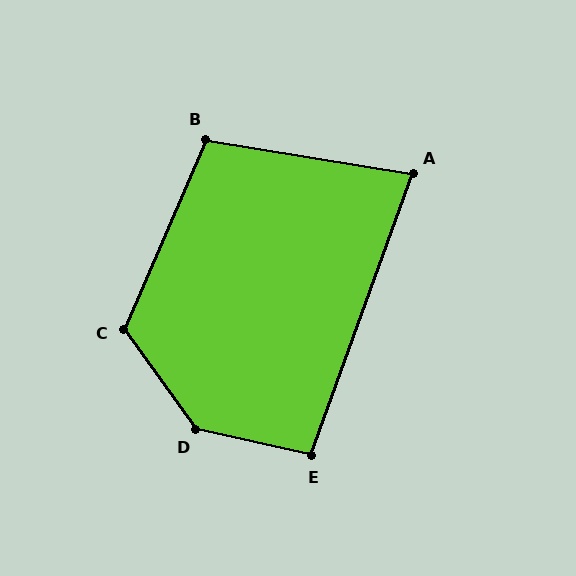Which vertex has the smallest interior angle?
A, at approximately 79 degrees.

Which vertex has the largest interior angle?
D, at approximately 138 degrees.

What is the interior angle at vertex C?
Approximately 121 degrees (obtuse).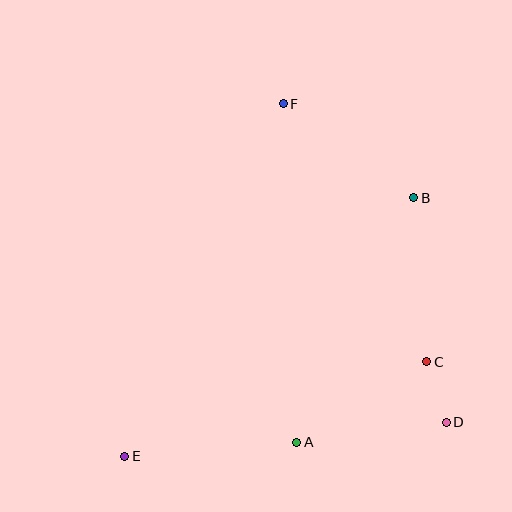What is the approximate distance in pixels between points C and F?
The distance between C and F is approximately 295 pixels.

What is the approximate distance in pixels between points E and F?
The distance between E and F is approximately 386 pixels.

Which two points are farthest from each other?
Points B and E are farthest from each other.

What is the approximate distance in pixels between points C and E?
The distance between C and E is approximately 316 pixels.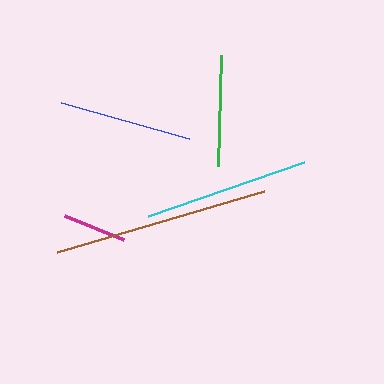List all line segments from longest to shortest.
From longest to shortest: brown, cyan, blue, green, magenta.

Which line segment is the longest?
The brown line is the longest at approximately 216 pixels.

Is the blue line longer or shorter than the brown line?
The brown line is longer than the blue line.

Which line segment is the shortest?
The magenta line is the shortest at approximately 65 pixels.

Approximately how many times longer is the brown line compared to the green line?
The brown line is approximately 1.9 times the length of the green line.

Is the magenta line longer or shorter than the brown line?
The brown line is longer than the magenta line.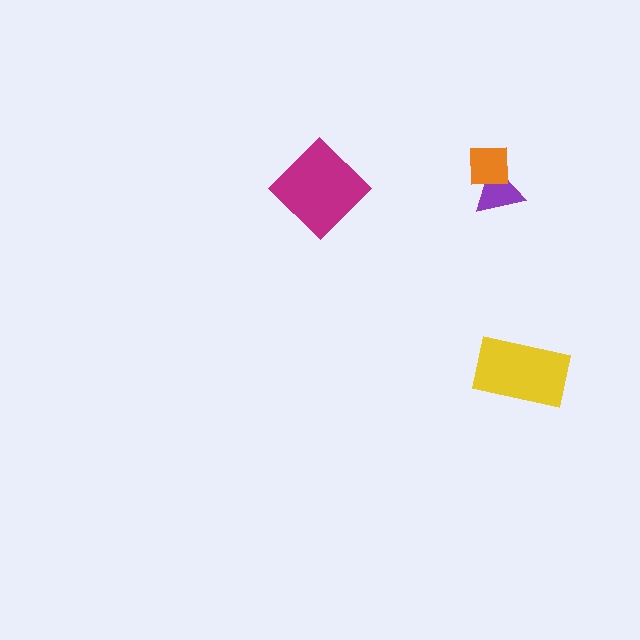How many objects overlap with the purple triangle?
1 object overlaps with the purple triangle.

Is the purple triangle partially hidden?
Yes, it is partially covered by another shape.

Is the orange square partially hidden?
No, no other shape covers it.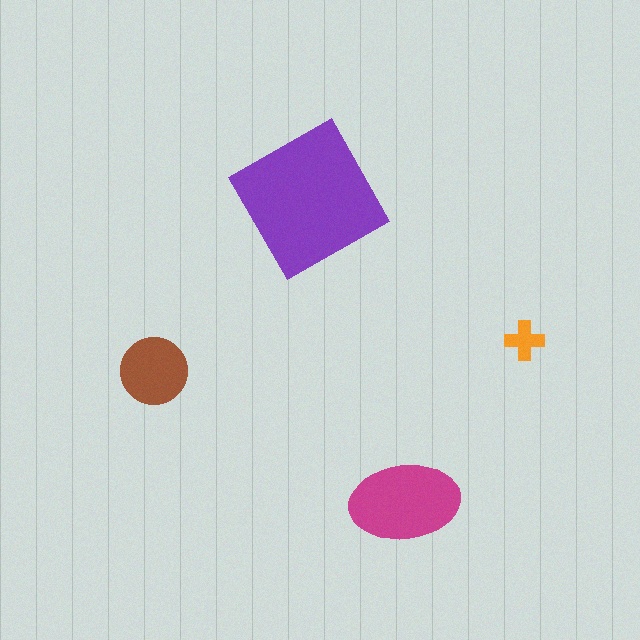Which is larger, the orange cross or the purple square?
The purple square.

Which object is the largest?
The purple square.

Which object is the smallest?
The orange cross.